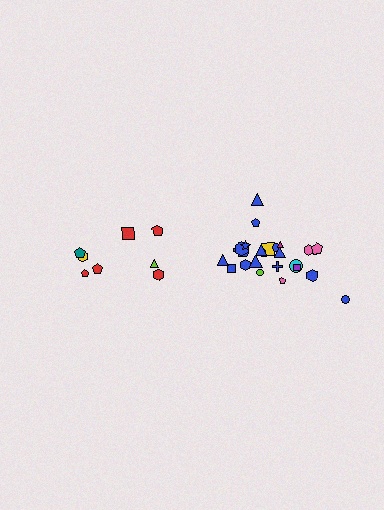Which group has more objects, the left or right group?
The right group.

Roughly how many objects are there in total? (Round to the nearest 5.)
Roughly 35 objects in total.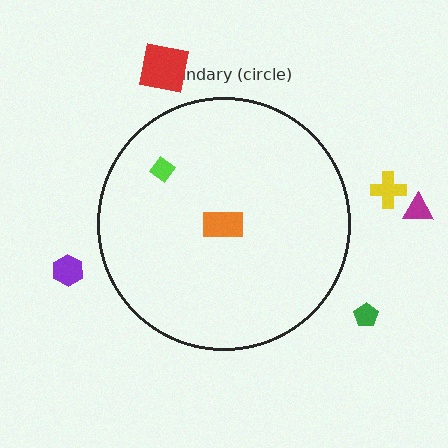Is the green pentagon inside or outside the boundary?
Outside.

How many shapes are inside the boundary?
2 inside, 5 outside.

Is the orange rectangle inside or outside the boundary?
Inside.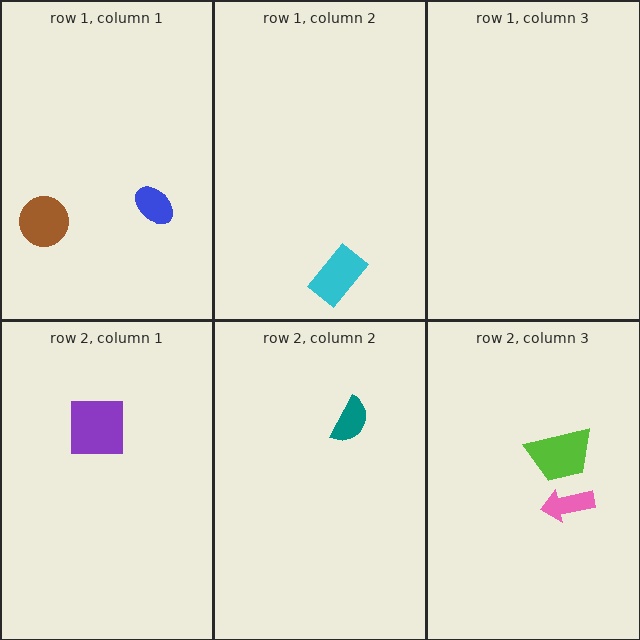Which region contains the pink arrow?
The row 2, column 3 region.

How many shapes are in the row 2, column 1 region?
1.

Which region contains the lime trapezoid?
The row 2, column 3 region.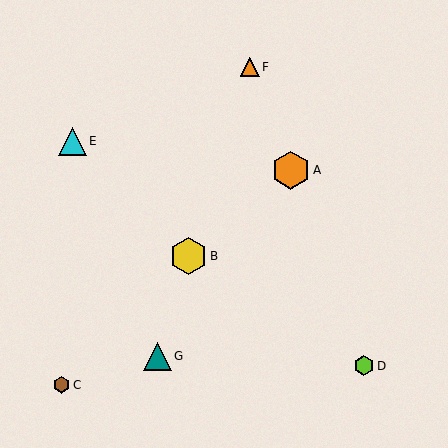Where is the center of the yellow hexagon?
The center of the yellow hexagon is at (189, 256).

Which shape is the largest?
The orange hexagon (labeled A) is the largest.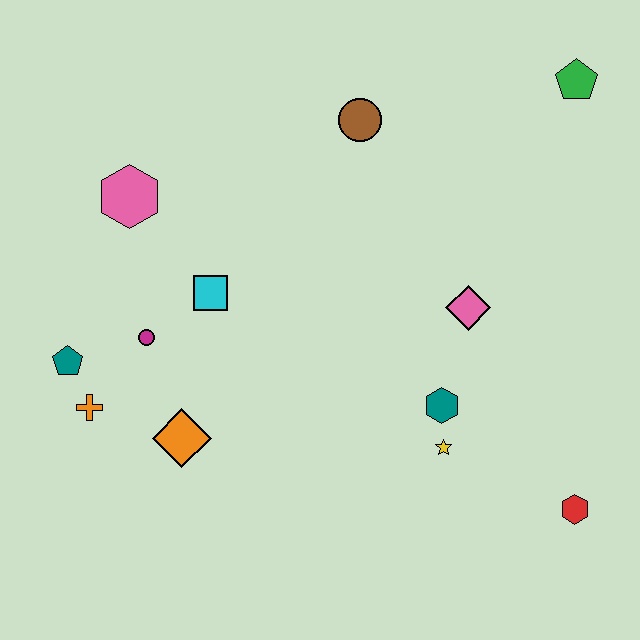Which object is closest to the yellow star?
The teal hexagon is closest to the yellow star.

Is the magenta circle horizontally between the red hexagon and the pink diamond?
No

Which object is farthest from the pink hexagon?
The red hexagon is farthest from the pink hexagon.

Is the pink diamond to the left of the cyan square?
No